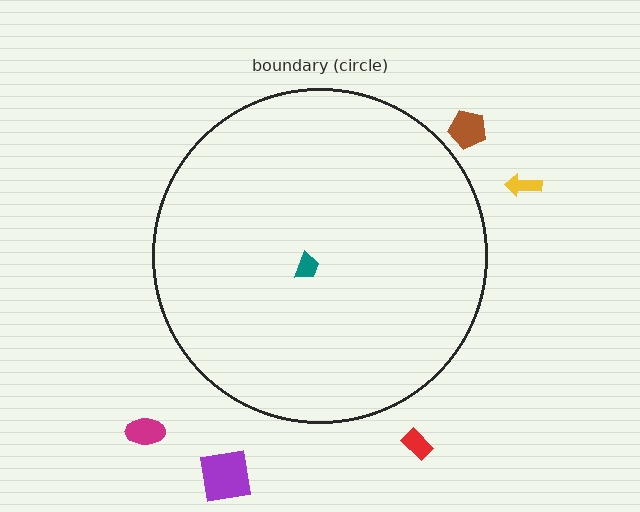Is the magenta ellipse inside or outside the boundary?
Outside.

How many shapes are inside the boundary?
1 inside, 5 outside.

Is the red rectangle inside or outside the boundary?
Outside.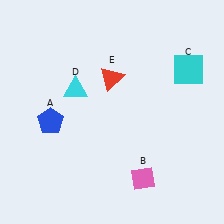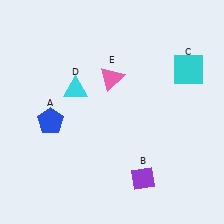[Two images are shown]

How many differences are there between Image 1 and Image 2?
There are 2 differences between the two images.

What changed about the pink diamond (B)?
In Image 1, B is pink. In Image 2, it changed to purple.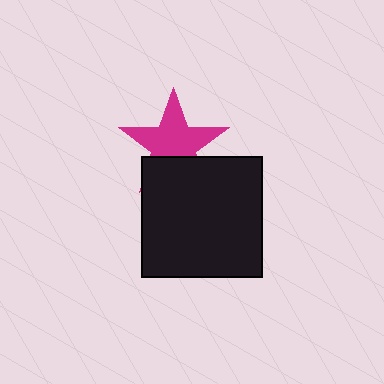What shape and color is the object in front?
The object in front is a black square.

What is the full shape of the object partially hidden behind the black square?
The partially hidden object is a magenta star.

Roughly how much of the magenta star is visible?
Most of it is visible (roughly 67%).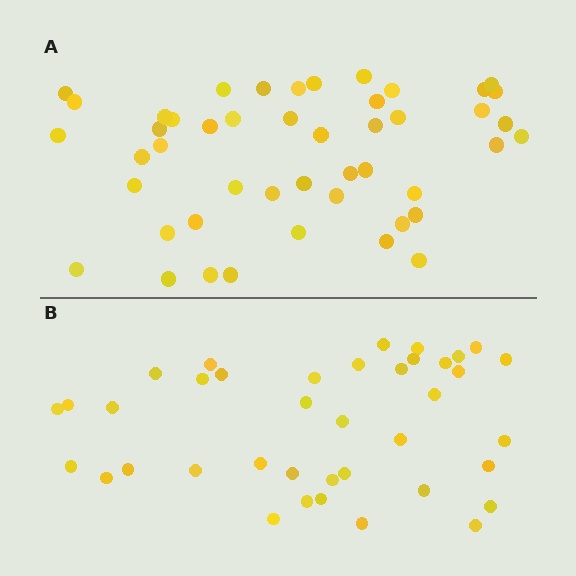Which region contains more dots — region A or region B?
Region A (the top region) has more dots.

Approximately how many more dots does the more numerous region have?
Region A has roughly 8 or so more dots than region B.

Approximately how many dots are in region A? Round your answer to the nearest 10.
About 50 dots. (The exact count is 47, which rounds to 50.)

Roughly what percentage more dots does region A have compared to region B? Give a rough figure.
About 20% more.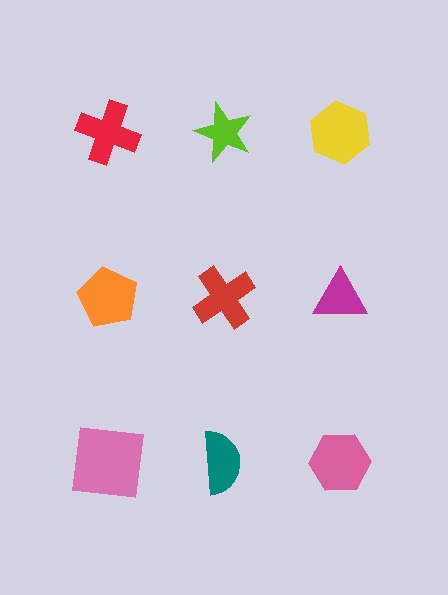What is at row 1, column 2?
A lime star.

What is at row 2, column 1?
An orange pentagon.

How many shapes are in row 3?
3 shapes.